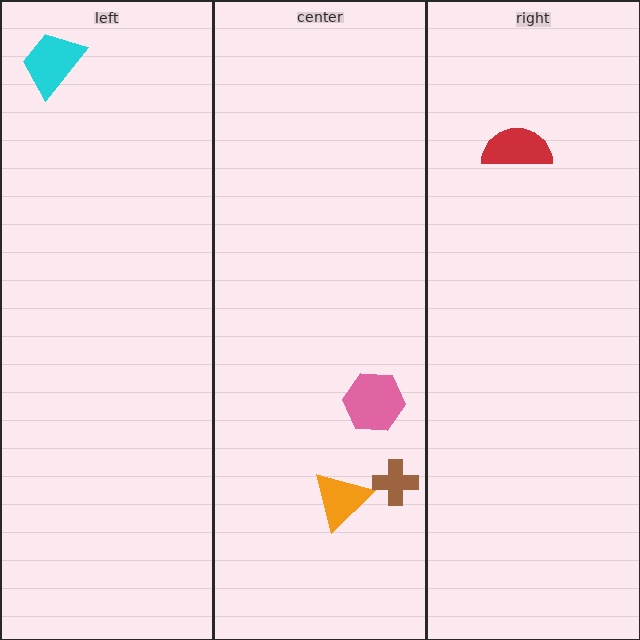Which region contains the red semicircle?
The right region.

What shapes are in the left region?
The cyan trapezoid.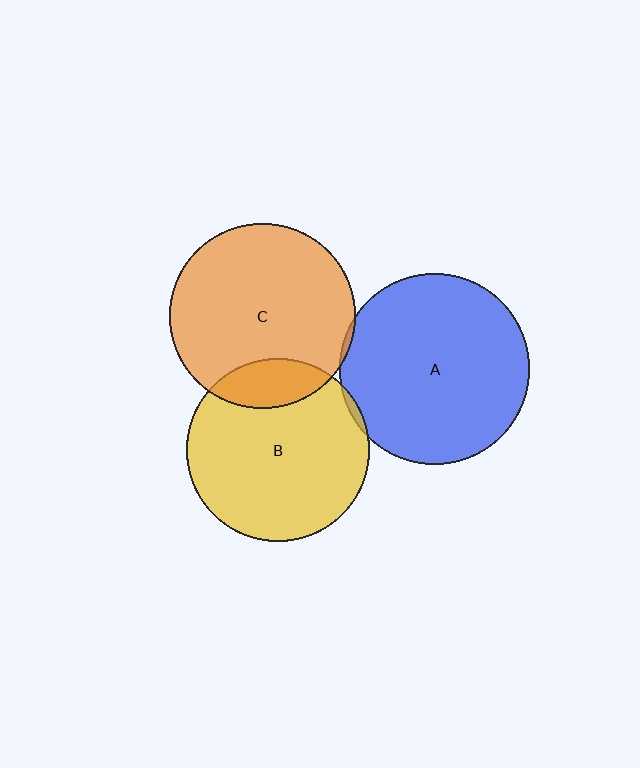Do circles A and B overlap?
Yes.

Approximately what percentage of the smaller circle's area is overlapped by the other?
Approximately 5%.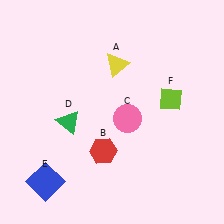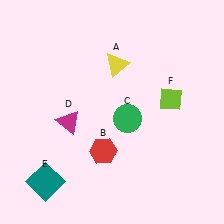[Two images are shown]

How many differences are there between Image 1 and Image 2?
There are 3 differences between the two images.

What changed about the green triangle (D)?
In Image 1, D is green. In Image 2, it changed to magenta.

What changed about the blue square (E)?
In Image 1, E is blue. In Image 2, it changed to teal.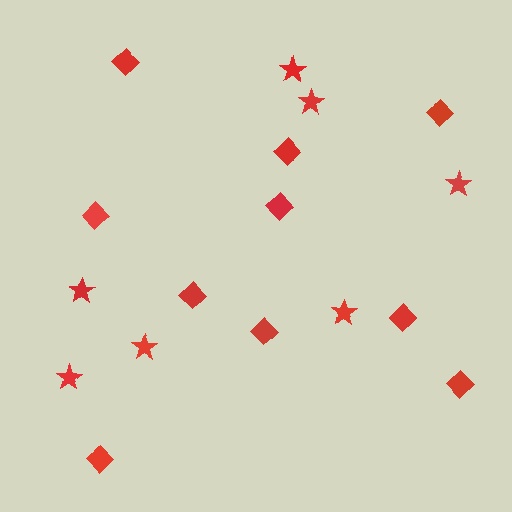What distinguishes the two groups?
There are 2 groups: one group of stars (7) and one group of diamonds (10).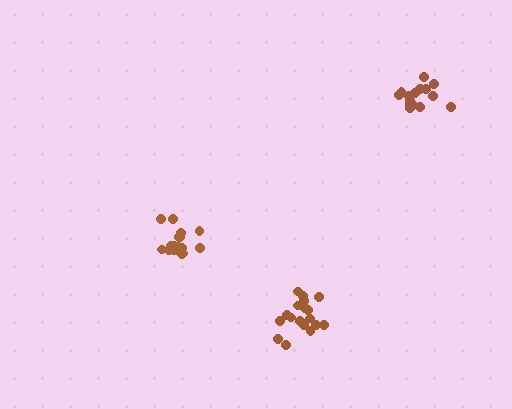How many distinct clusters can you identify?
There are 3 distinct clusters.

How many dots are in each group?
Group 1: 18 dots, Group 2: 16 dots, Group 3: 19 dots (53 total).